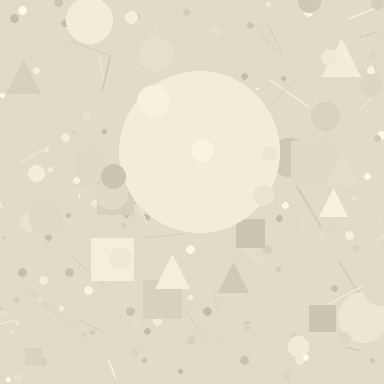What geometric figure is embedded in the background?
A circle is embedded in the background.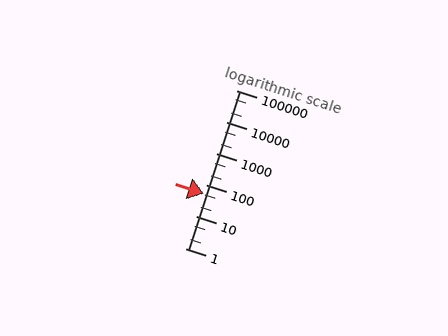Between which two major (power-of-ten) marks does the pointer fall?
The pointer is between 10 and 100.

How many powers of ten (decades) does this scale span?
The scale spans 5 decades, from 1 to 100000.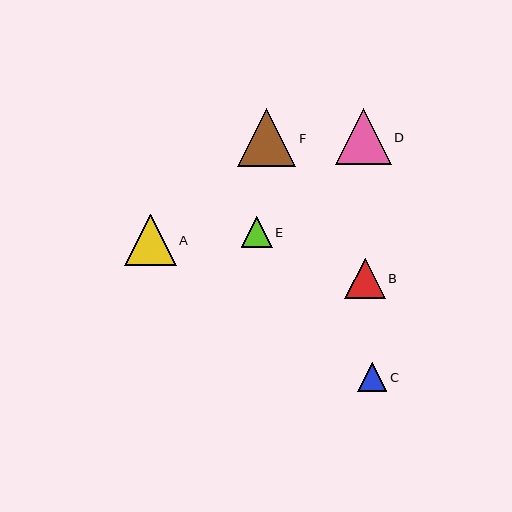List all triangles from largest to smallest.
From largest to smallest: F, D, A, B, E, C.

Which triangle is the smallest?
Triangle C is the smallest with a size of approximately 29 pixels.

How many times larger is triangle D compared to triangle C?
Triangle D is approximately 1.9 times the size of triangle C.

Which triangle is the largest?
Triangle F is the largest with a size of approximately 58 pixels.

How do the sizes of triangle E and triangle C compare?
Triangle E and triangle C are approximately the same size.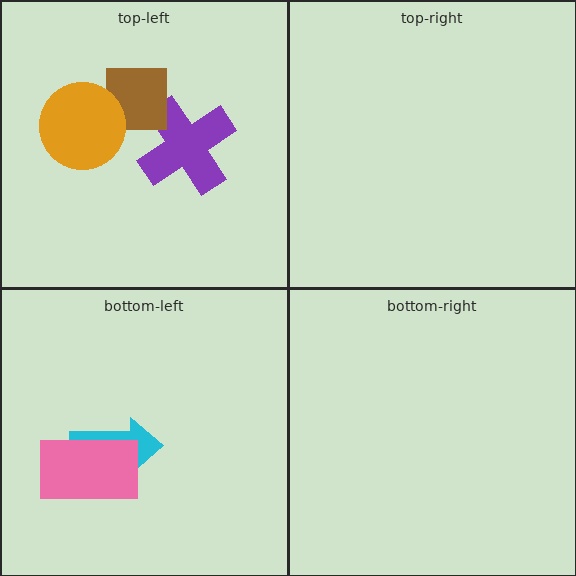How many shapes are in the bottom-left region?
2.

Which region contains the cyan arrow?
The bottom-left region.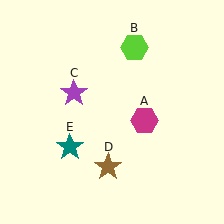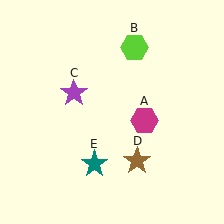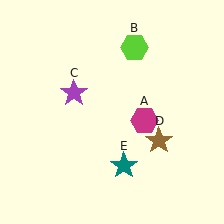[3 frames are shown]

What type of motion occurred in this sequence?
The brown star (object D), teal star (object E) rotated counterclockwise around the center of the scene.